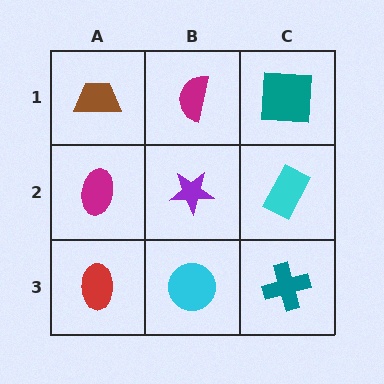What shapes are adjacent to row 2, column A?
A brown trapezoid (row 1, column A), a red ellipse (row 3, column A), a purple star (row 2, column B).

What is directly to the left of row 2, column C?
A purple star.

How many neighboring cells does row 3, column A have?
2.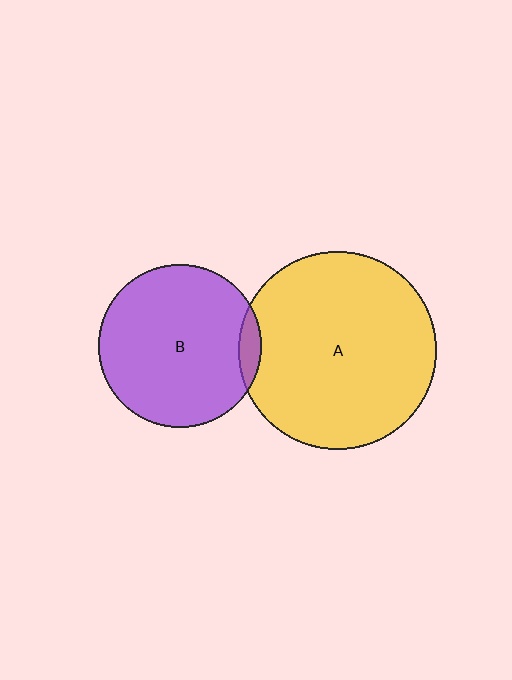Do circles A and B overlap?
Yes.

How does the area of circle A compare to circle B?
Approximately 1.5 times.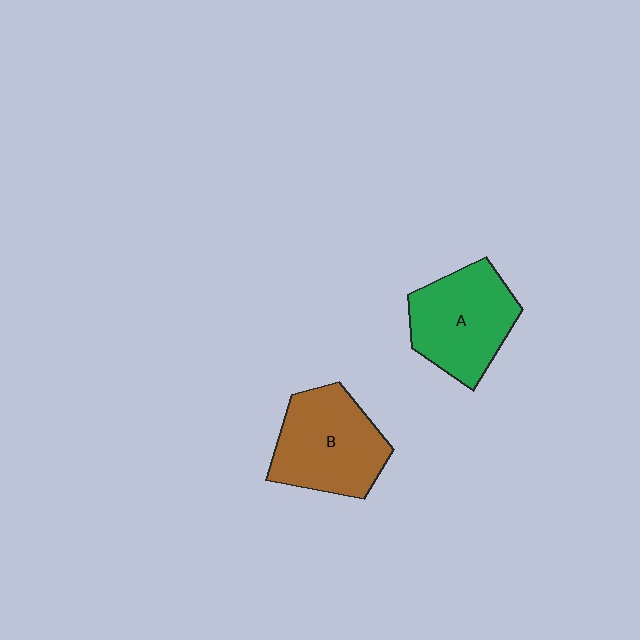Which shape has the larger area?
Shape B (brown).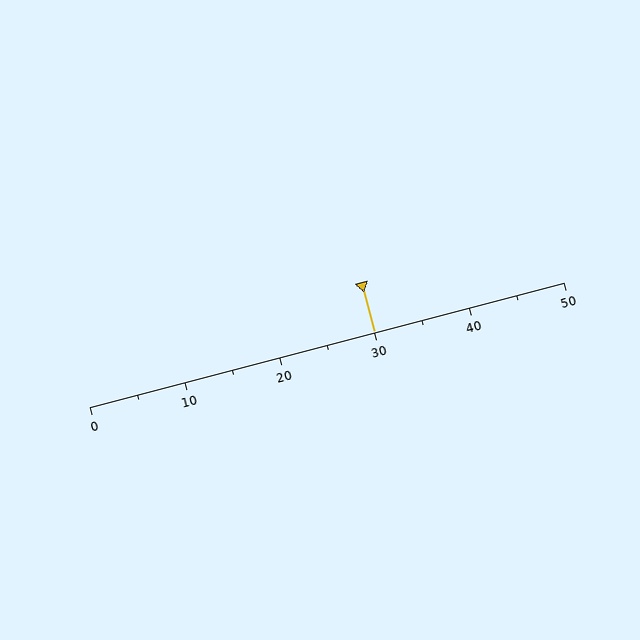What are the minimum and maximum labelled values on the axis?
The axis runs from 0 to 50.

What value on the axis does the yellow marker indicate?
The marker indicates approximately 30.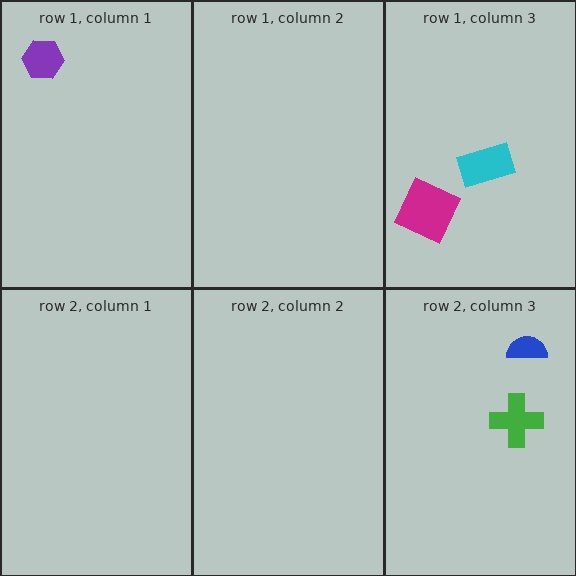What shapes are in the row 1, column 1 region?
The purple hexagon.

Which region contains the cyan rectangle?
The row 1, column 3 region.